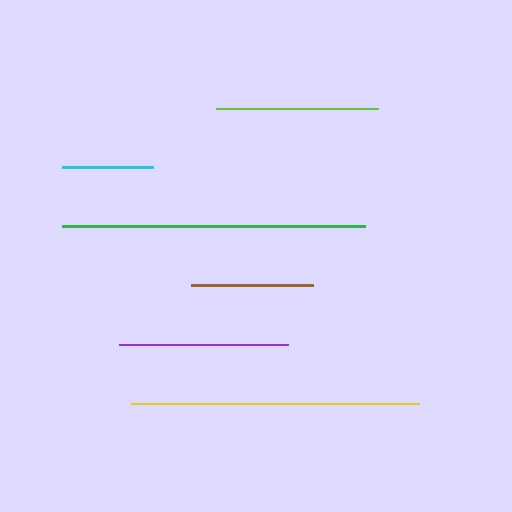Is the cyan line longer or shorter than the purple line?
The purple line is longer than the cyan line.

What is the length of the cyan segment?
The cyan segment is approximately 92 pixels long.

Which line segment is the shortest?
The cyan line is the shortest at approximately 92 pixels.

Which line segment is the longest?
The green line is the longest at approximately 303 pixels.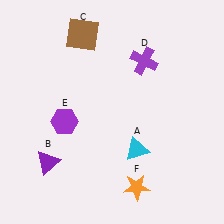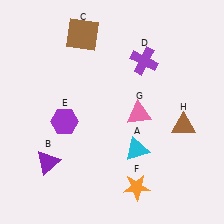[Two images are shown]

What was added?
A pink triangle (G), a brown triangle (H) were added in Image 2.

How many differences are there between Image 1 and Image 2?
There are 2 differences between the two images.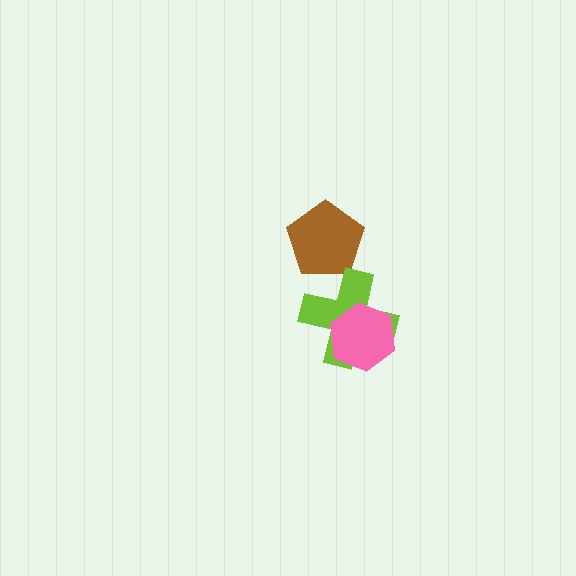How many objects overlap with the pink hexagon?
1 object overlaps with the pink hexagon.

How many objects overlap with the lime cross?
1 object overlaps with the lime cross.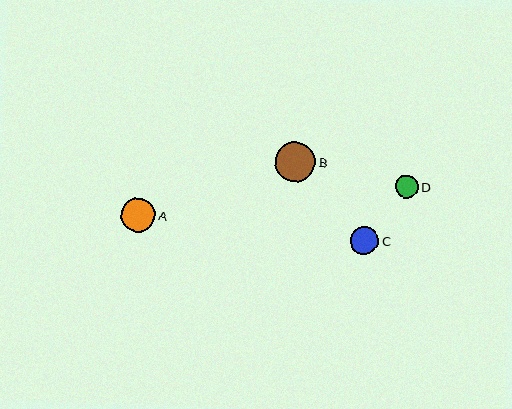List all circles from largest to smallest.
From largest to smallest: B, A, C, D.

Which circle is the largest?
Circle B is the largest with a size of approximately 40 pixels.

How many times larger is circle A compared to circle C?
Circle A is approximately 1.2 times the size of circle C.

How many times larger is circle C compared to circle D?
Circle C is approximately 1.2 times the size of circle D.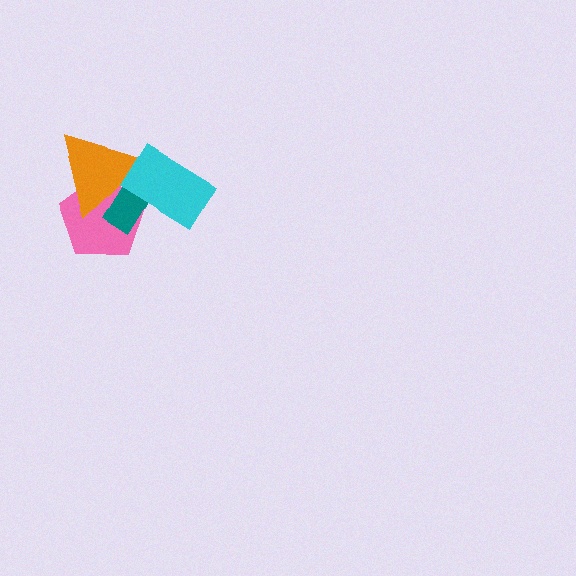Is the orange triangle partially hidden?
Yes, it is partially covered by another shape.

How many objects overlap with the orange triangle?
3 objects overlap with the orange triangle.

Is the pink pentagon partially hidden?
Yes, it is partially covered by another shape.